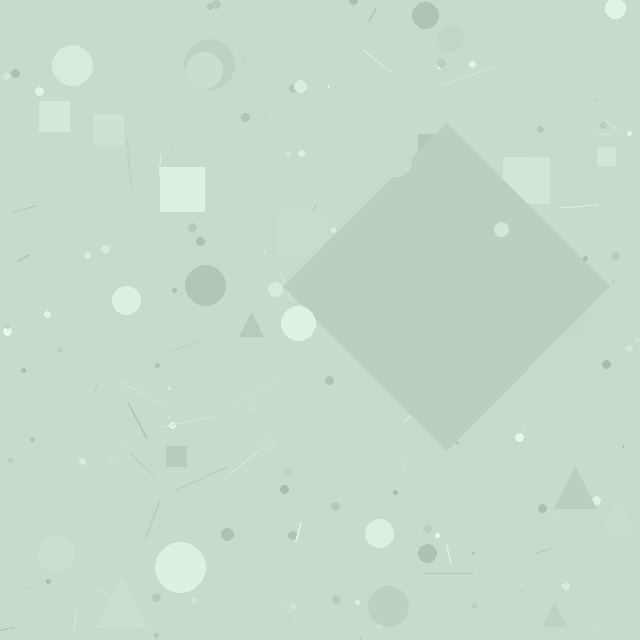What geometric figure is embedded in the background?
A diamond is embedded in the background.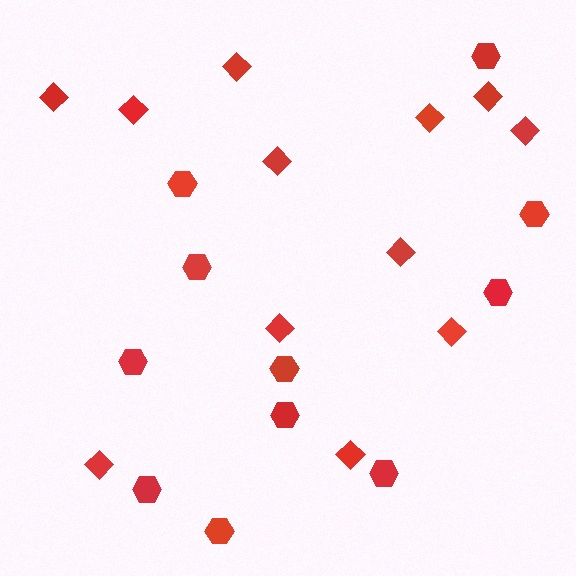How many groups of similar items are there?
There are 2 groups: one group of diamonds (12) and one group of hexagons (11).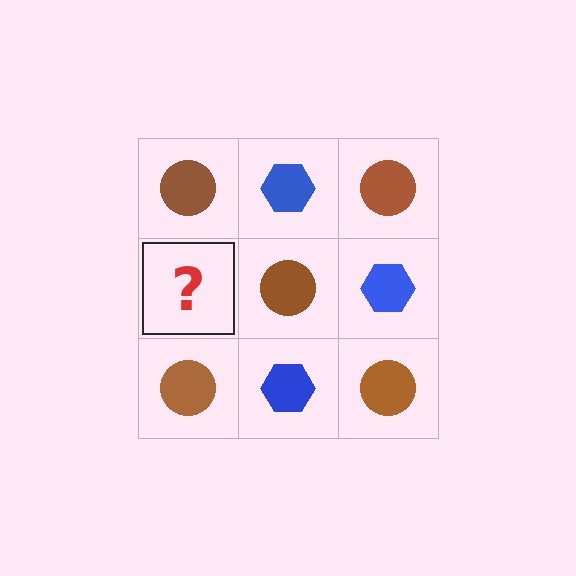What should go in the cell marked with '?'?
The missing cell should contain a blue hexagon.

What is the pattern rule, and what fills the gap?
The rule is that it alternates brown circle and blue hexagon in a checkerboard pattern. The gap should be filled with a blue hexagon.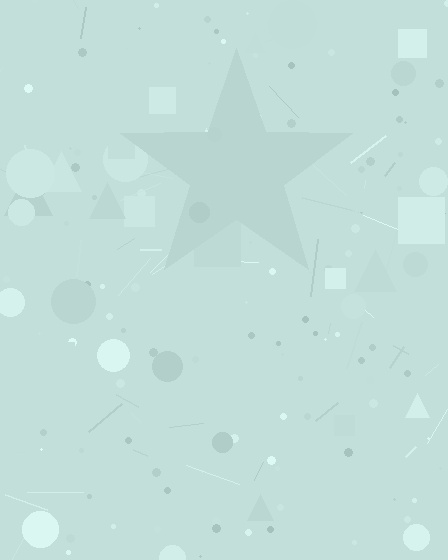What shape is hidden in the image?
A star is hidden in the image.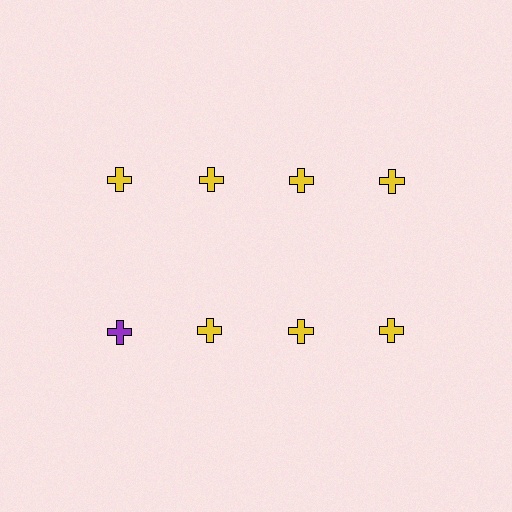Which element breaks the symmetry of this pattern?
The purple cross in the second row, leftmost column breaks the symmetry. All other shapes are yellow crosses.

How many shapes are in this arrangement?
There are 8 shapes arranged in a grid pattern.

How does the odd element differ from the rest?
It has a different color: purple instead of yellow.